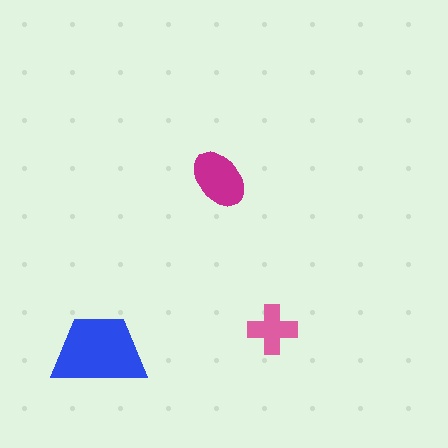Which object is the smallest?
The pink cross.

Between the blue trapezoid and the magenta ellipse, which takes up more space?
The blue trapezoid.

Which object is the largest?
The blue trapezoid.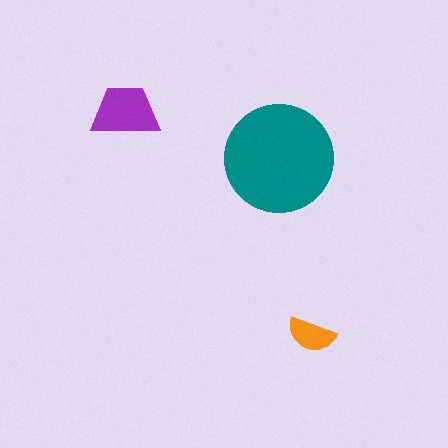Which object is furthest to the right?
The orange semicircle is rightmost.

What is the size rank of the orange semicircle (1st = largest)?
3rd.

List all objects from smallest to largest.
The orange semicircle, the purple trapezoid, the teal circle.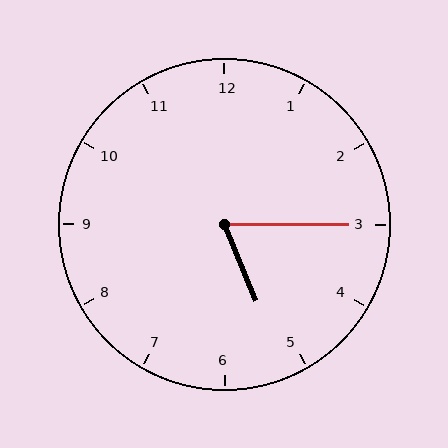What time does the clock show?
5:15.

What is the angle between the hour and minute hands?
Approximately 68 degrees.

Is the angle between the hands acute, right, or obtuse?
It is acute.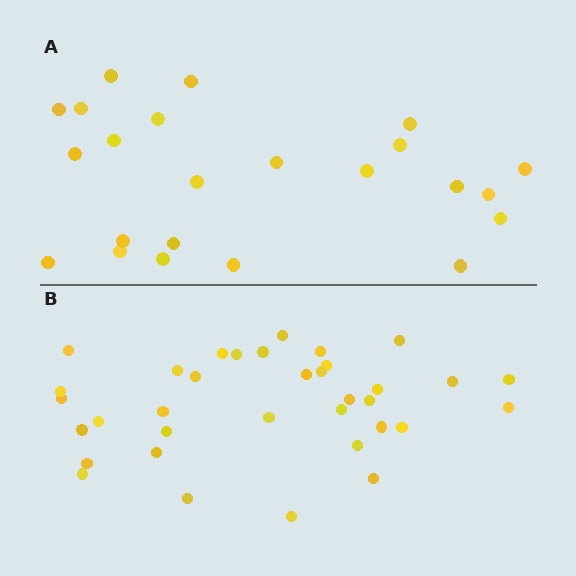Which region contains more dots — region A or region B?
Region B (the bottom region) has more dots.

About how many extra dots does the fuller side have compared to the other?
Region B has roughly 12 or so more dots than region A.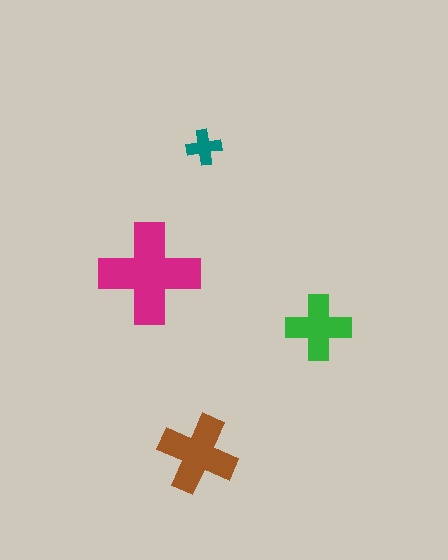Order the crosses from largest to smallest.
the magenta one, the brown one, the green one, the teal one.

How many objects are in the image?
There are 4 objects in the image.